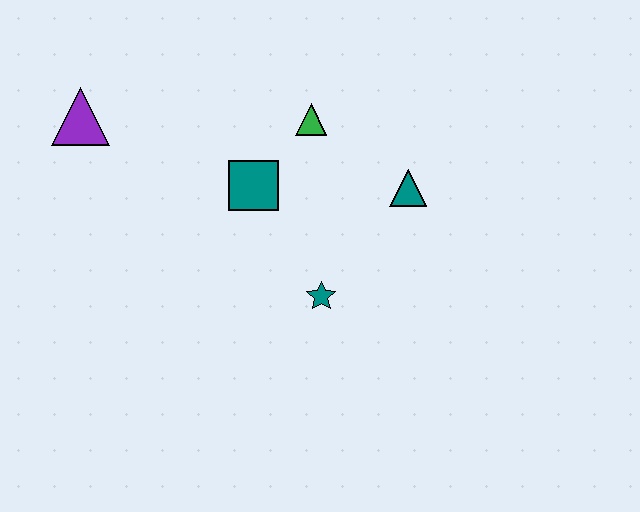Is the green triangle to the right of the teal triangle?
No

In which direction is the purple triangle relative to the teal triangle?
The purple triangle is to the left of the teal triangle.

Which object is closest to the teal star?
The teal square is closest to the teal star.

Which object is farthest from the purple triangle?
The teal triangle is farthest from the purple triangle.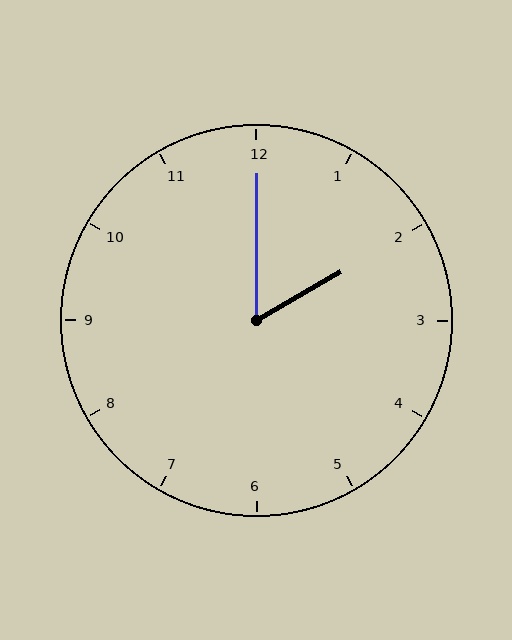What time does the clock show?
2:00.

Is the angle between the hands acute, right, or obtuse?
It is acute.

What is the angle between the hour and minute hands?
Approximately 60 degrees.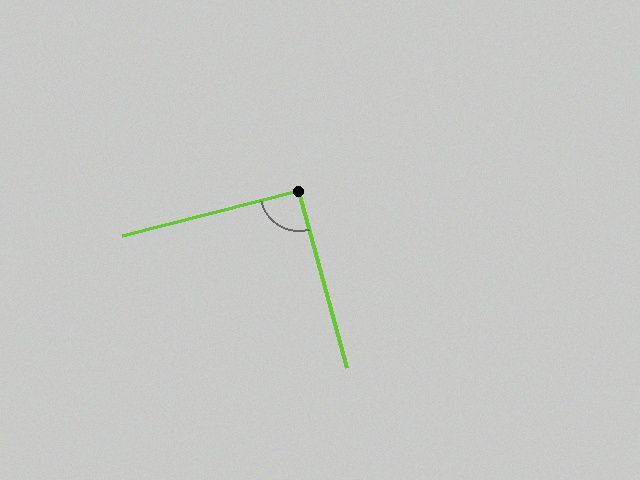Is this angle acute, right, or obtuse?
It is approximately a right angle.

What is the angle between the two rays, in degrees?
Approximately 91 degrees.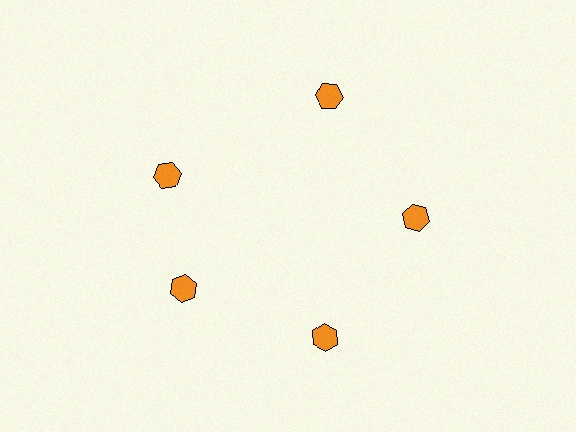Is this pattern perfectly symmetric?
No. The 5 orange hexagons are arranged in a ring, but one element near the 10 o'clock position is rotated out of alignment along the ring, breaking the 5-fold rotational symmetry.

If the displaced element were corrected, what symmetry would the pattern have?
It would have 5-fold rotational symmetry — the pattern would map onto itself every 72 degrees.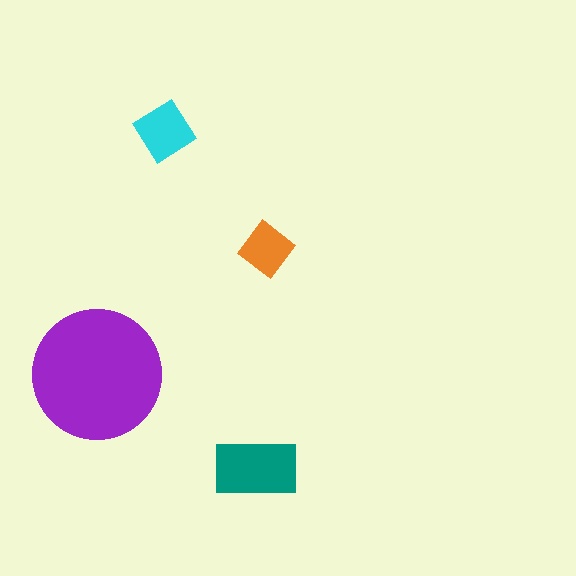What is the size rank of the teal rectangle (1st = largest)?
2nd.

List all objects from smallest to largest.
The orange diamond, the cyan diamond, the teal rectangle, the purple circle.